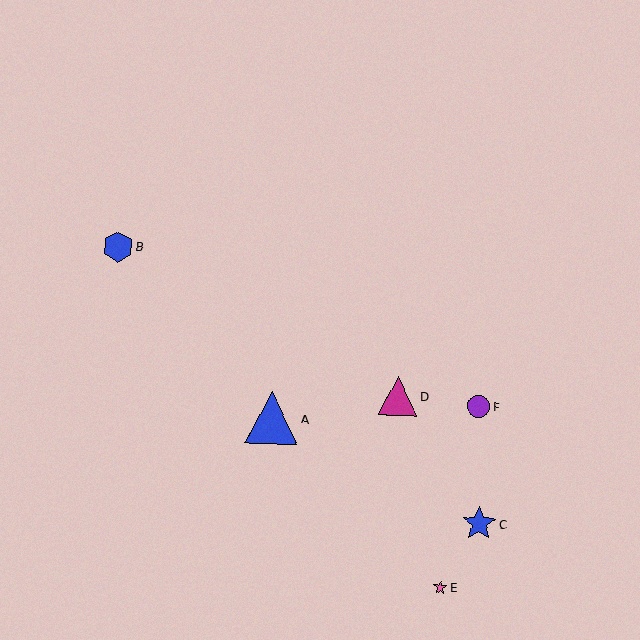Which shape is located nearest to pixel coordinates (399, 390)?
The magenta triangle (labeled D) at (398, 396) is nearest to that location.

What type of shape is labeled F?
Shape F is a purple circle.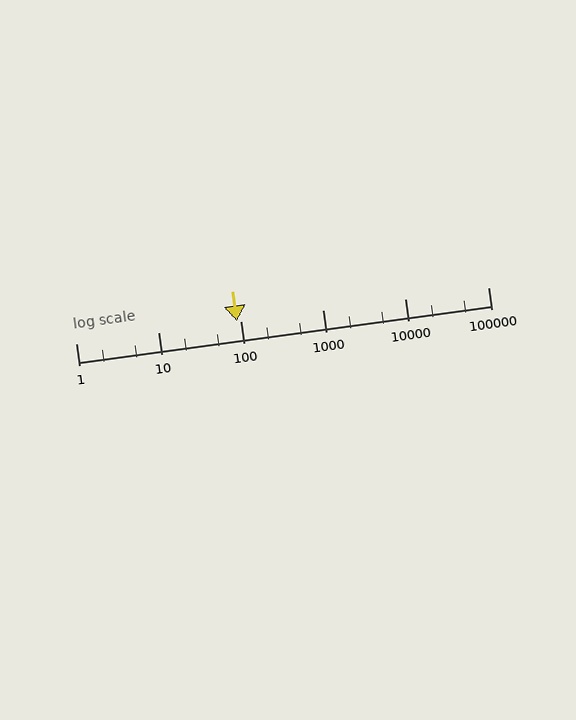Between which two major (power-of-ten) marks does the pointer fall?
The pointer is between 10 and 100.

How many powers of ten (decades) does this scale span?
The scale spans 5 decades, from 1 to 100000.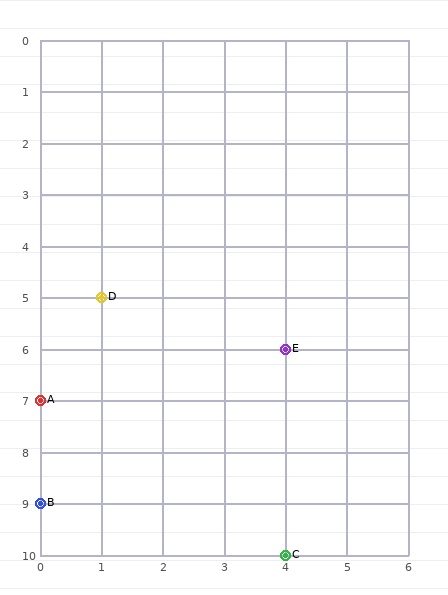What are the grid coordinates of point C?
Point C is at grid coordinates (4, 10).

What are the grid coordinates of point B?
Point B is at grid coordinates (0, 9).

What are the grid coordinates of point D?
Point D is at grid coordinates (1, 5).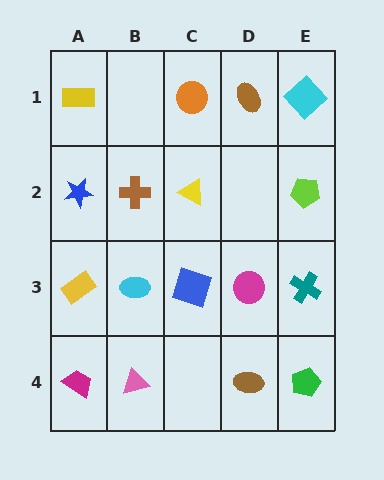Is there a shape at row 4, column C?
No, that cell is empty.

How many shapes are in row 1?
4 shapes.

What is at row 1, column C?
An orange circle.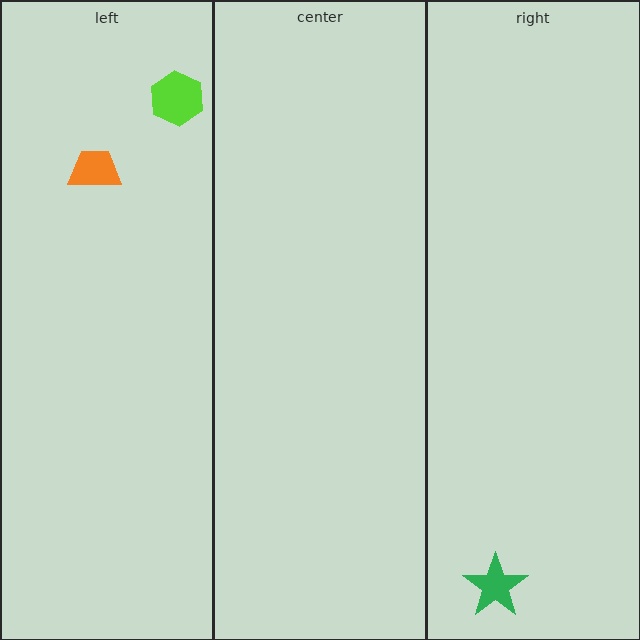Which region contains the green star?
The right region.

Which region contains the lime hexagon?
The left region.